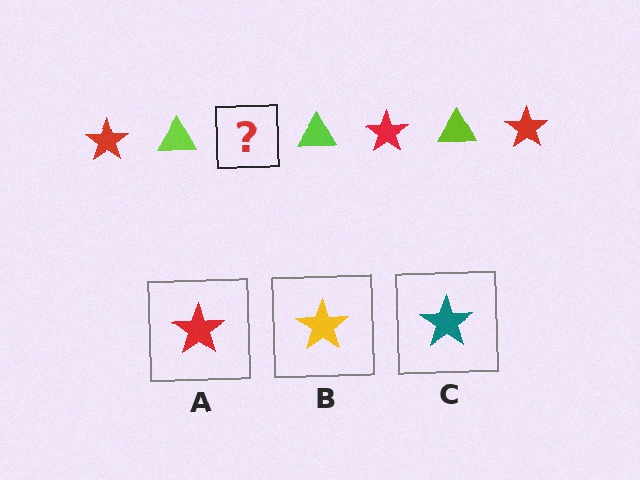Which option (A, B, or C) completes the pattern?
A.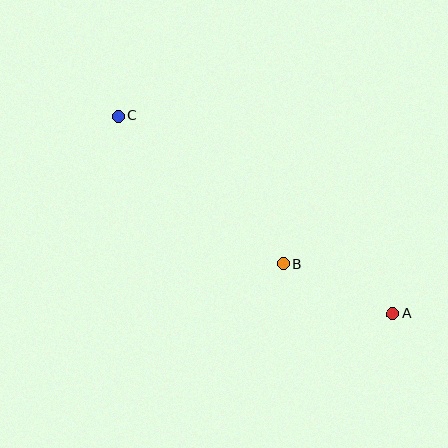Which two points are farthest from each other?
Points A and C are farthest from each other.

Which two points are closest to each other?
Points A and B are closest to each other.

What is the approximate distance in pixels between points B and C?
The distance between B and C is approximately 221 pixels.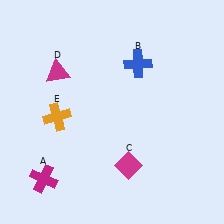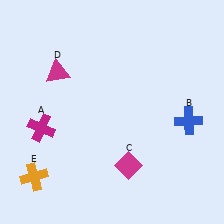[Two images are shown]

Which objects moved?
The objects that moved are: the magenta cross (A), the blue cross (B), the orange cross (E).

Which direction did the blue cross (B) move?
The blue cross (B) moved down.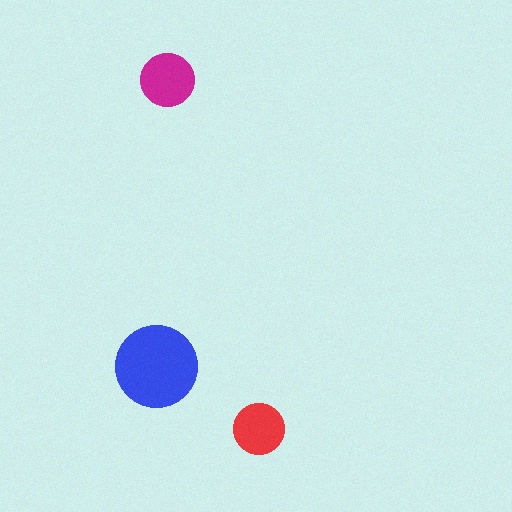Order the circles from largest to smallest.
the blue one, the magenta one, the red one.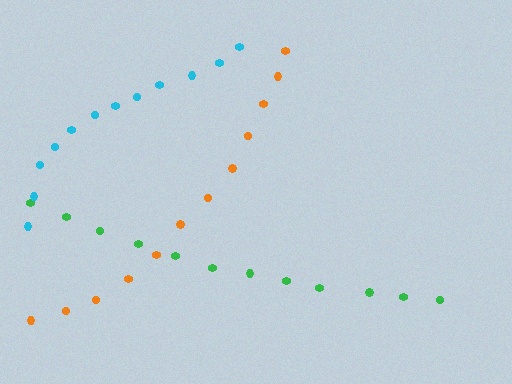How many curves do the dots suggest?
There are 3 distinct paths.